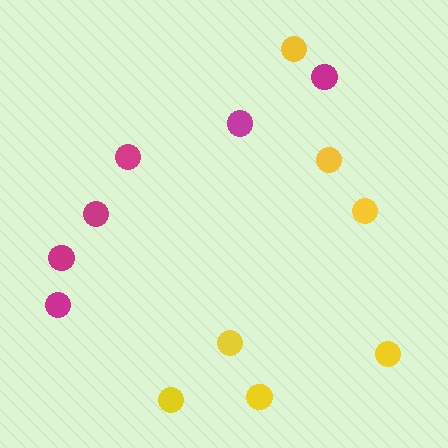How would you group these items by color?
There are 2 groups: one group of magenta circles (6) and one group of yellow circles (7).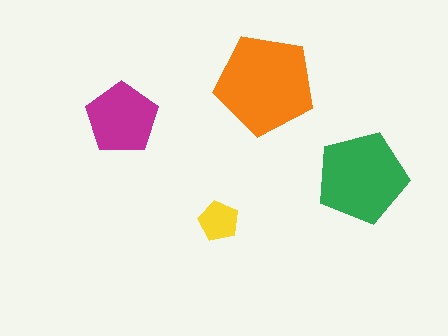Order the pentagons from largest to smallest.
the orange one, the green one, the magenta one, the yellow one.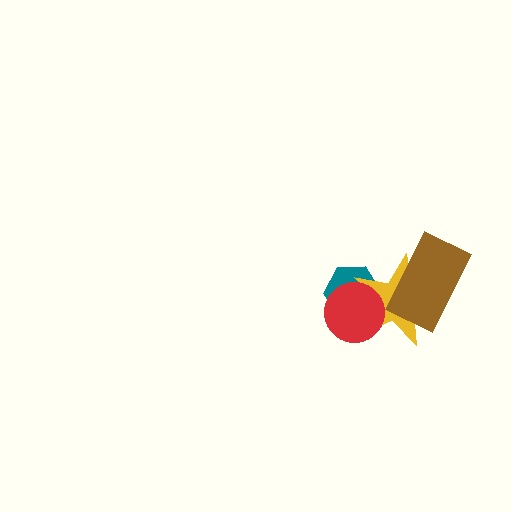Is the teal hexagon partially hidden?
Yes, it is partially covered by another shape.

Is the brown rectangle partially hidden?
No, no other shape covers it.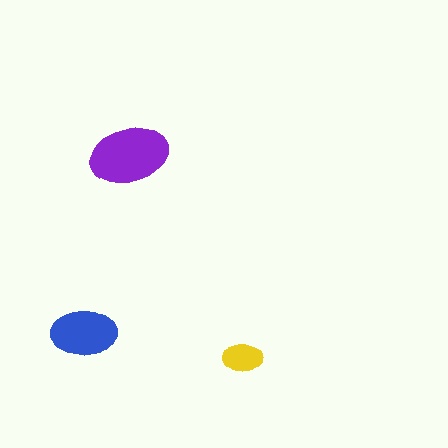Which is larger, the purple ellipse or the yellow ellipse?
The purple one.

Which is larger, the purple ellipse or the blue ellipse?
The purple one.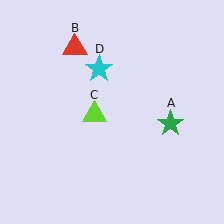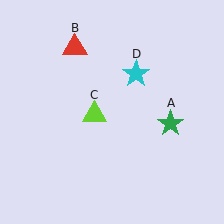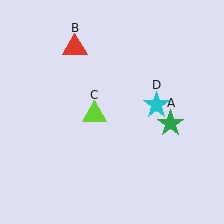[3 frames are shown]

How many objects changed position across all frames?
1 object changed position: cyan star (object D).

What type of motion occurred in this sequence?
The cyan star (object D) rotated clockwise around the center of the scene.